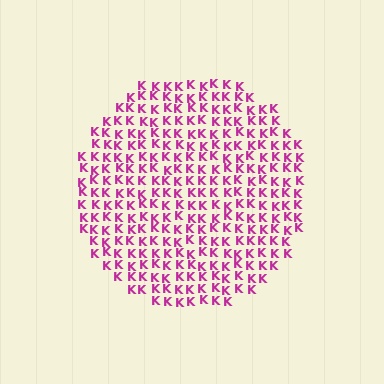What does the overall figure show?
The overall figure shows a circle.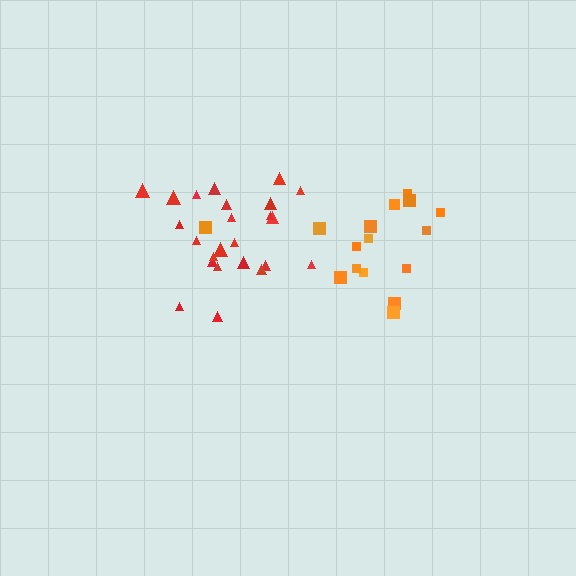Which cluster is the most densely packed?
Red.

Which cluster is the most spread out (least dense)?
Orange.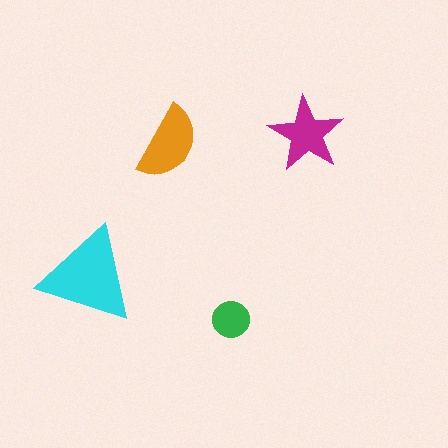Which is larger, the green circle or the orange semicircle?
The orange semicircle.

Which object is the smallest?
The green circle.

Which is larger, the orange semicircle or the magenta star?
The orange semicircle.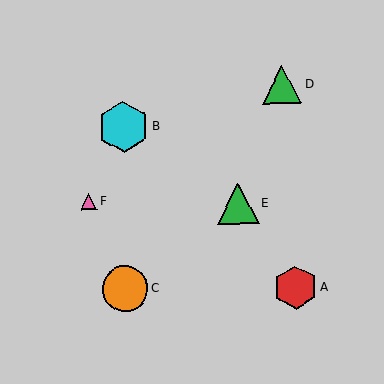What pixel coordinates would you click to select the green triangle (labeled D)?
Click at (282, 85) to select the green triangle D.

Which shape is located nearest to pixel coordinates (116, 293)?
The orange circle (labeled C) at (125, 289) is nearest to that location.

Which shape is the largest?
The cyan hexagon (labeled B) is the largest.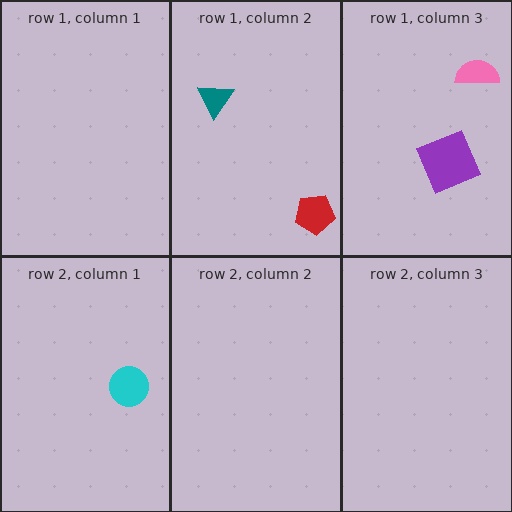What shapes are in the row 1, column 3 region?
The purple square, the pink semicircle.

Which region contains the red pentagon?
The row 1, column 2 region.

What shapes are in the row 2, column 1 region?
The cyan circle.